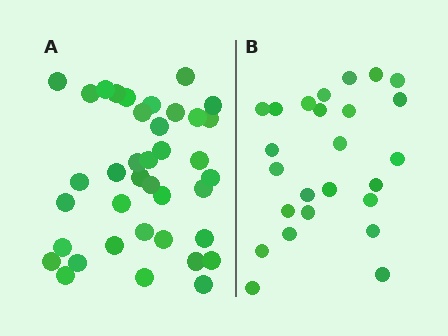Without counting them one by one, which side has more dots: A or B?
Region A (the left region) has more dots.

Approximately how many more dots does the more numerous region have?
Region A has approximately 15 more dots than region B.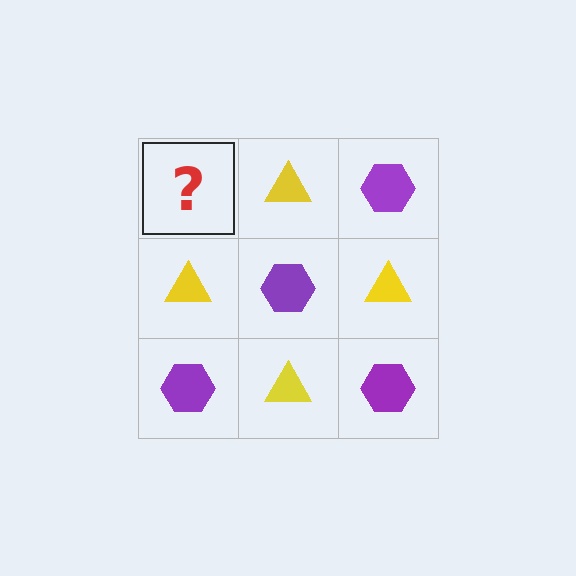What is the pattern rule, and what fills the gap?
The rule is that it alternates purple hexagon and yellow triangle in a checkerboard pattern. The gap should be filled with a purple hexagon.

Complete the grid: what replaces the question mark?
The question mark should be replaced with a purple hexagon.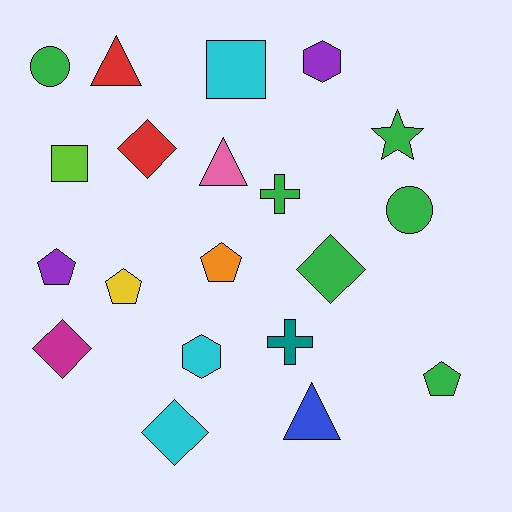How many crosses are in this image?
There are 2 crosses.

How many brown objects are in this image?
There are no brown objects.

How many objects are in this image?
There are 20 objects.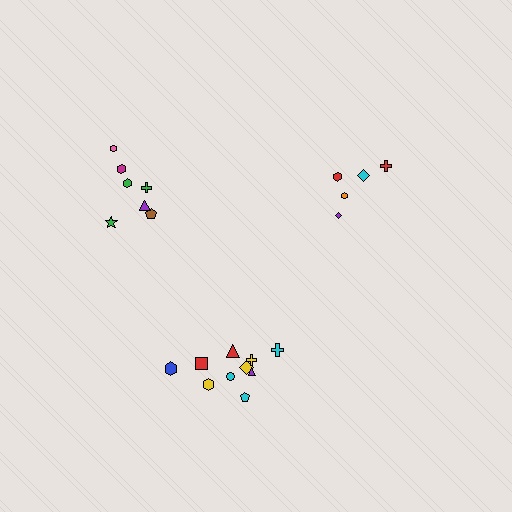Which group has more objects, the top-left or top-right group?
The top-left group.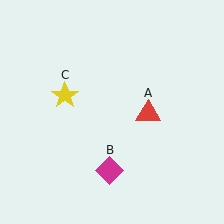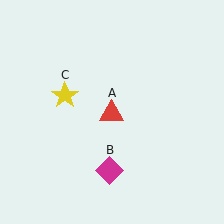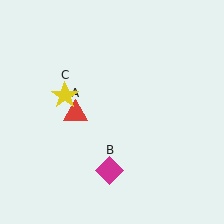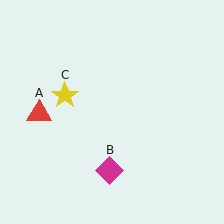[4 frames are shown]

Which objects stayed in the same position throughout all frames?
Magenta diamond (object B) and yellow star (object C) remained stationary.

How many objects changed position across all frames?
1 object changed position: red triangle (object A).